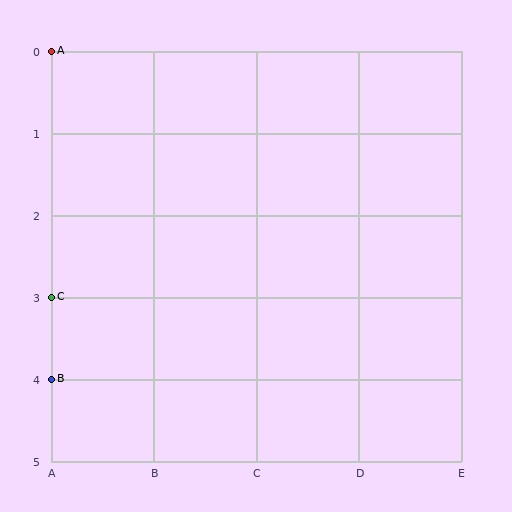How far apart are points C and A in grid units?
Points C and A are 3 rows apart.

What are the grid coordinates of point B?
Point B is at grid coordinates (A, 4).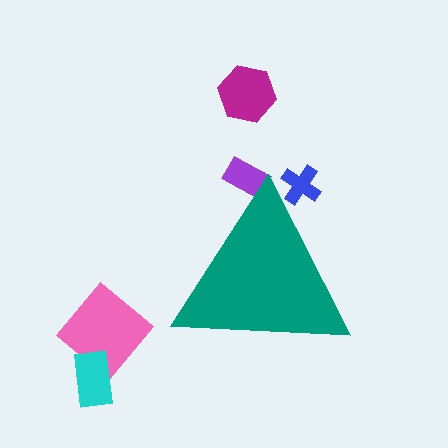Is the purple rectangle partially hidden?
Yes, the purple rectangle is partially hidden behind the teal triangle.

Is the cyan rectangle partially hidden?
No, the cyan rectangle is fully visible.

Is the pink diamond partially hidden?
No, the pink diamond is fully visible.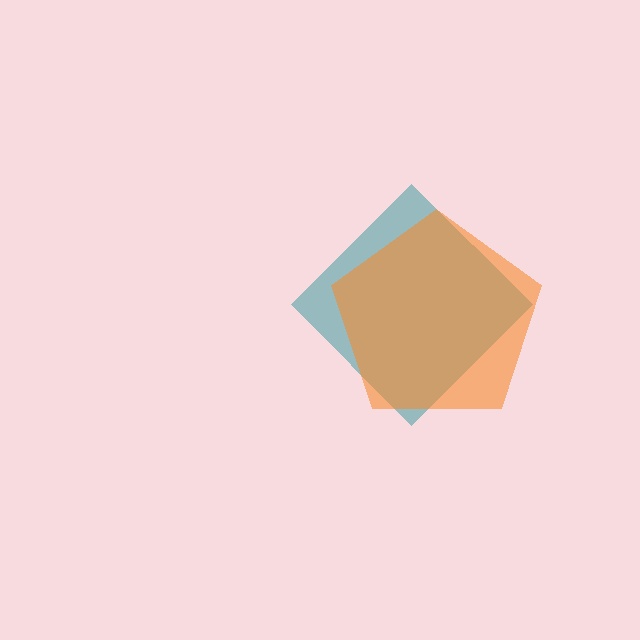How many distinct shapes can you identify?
There are 2 distinct shapes: a teal diamond, an orange pentagon.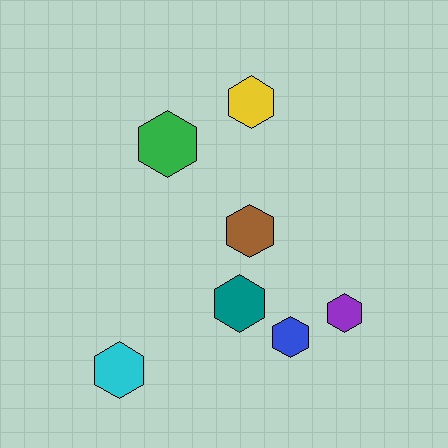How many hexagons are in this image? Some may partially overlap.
There are 7 hexagons.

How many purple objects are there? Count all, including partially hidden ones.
There is 1 purple object.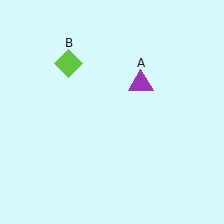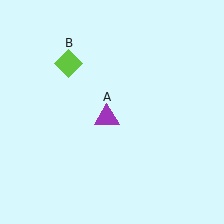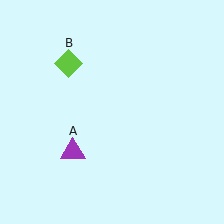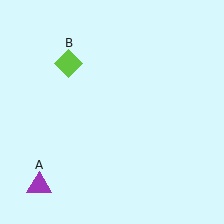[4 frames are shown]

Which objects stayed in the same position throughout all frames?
Lime diamond (object B) remained stationary.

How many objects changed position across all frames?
1 object changed position: purple triangle (object A).